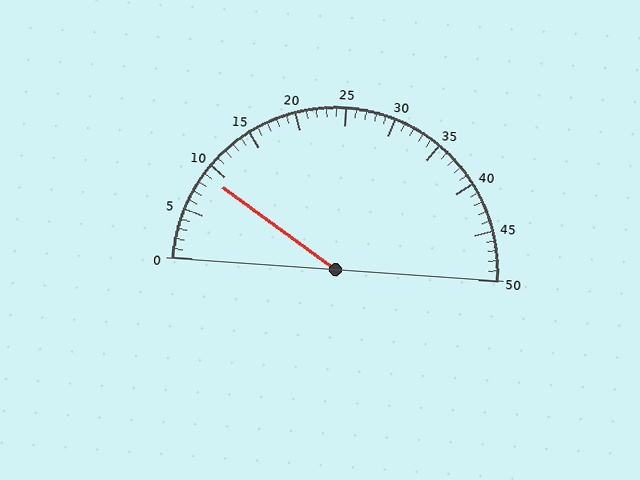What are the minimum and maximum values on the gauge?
The gauge ranges from 0 to 50.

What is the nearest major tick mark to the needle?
The nearest major tick mark is 10.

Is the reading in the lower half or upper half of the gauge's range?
The reading is in the lower half of the range (0 to 50).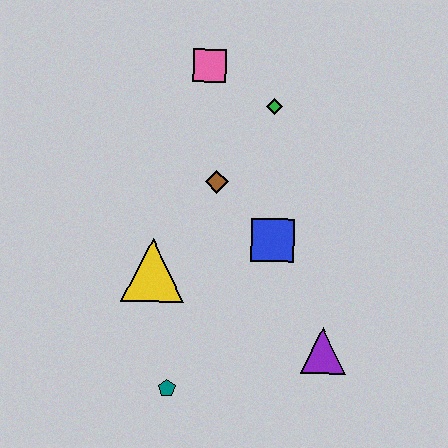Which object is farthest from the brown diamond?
The teal pentagon is farthest from the brown diamond.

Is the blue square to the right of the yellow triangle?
Yes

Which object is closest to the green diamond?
The pink square is closest to the green diamond.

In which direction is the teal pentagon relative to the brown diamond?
The teal pentagon is below the brown diamond.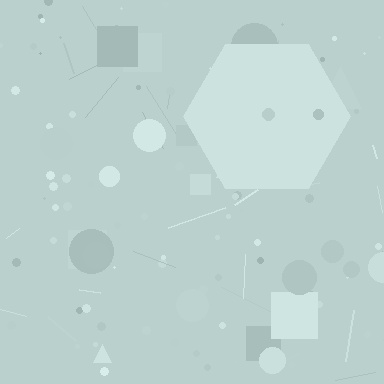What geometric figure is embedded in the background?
A hexagon is embedded in the background.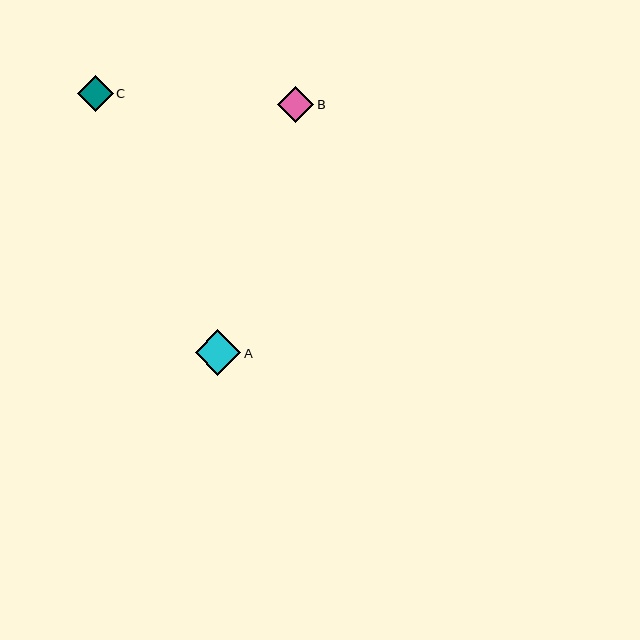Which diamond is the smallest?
Diamond C is the smallest with a size of approximately 36 pixels.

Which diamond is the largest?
Diamond A is the largest with a size of approximately 46 pixels.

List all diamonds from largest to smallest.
From largest to smallest: A, B, C.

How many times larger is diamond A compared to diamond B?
Diamond A is approximately 1.3 times the size of diamond B.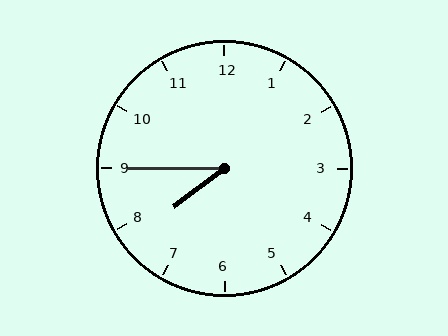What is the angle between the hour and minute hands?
Approximately 38 degrees.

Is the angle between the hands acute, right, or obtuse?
It is acute.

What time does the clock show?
7:45.